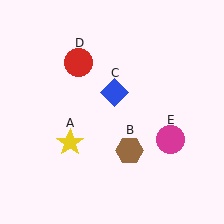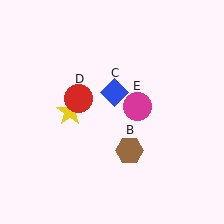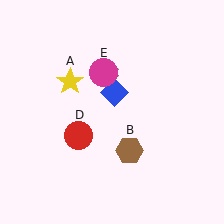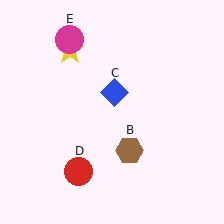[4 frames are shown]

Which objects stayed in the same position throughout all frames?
Brown hexagon (object B) and blue diamond (object C) remained stationary.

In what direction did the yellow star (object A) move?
The yellow star (object A) moved up.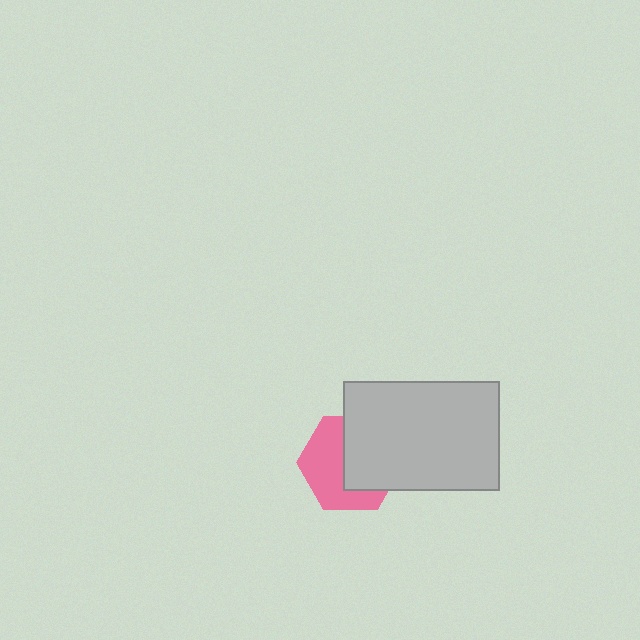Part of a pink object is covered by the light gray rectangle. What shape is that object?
It is a hexagon.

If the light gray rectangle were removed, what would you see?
You would see the complete pink hexagon.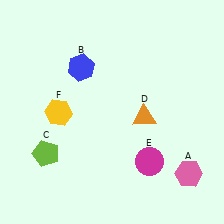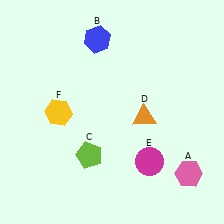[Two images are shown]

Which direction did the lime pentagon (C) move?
The lime pentagon (C) moved right.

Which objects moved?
The objects that moved are: the blue hexagon (B), the lime pentagon (C).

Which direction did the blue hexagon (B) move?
The blue hexagon (B) moved up.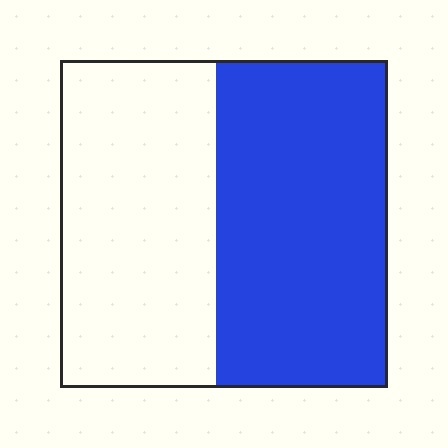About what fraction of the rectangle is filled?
About one half (1/2).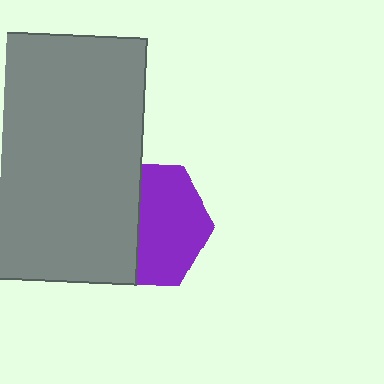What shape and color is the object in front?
The object in front is a gray rectangle.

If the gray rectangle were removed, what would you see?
You would see the complete purple hexagon.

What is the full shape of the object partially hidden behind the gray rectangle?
The partially hidden object is a purple hexagon.